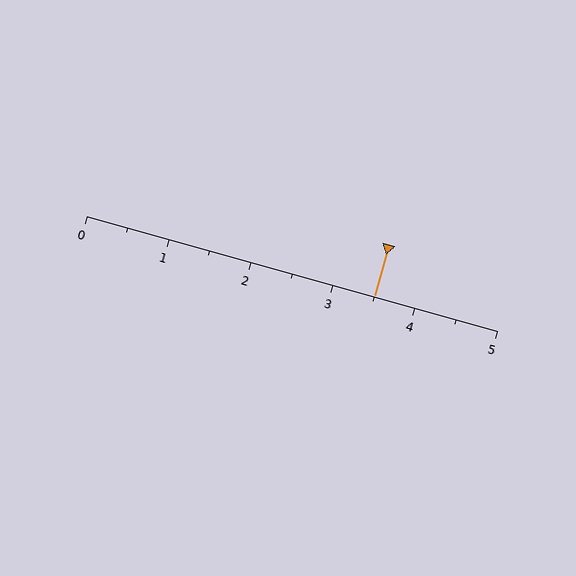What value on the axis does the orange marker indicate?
The marker indicates approximately 3.5.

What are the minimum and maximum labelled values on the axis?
The axis runs from 0 to 5.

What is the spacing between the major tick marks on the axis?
The major ticks are spaced 1 apart.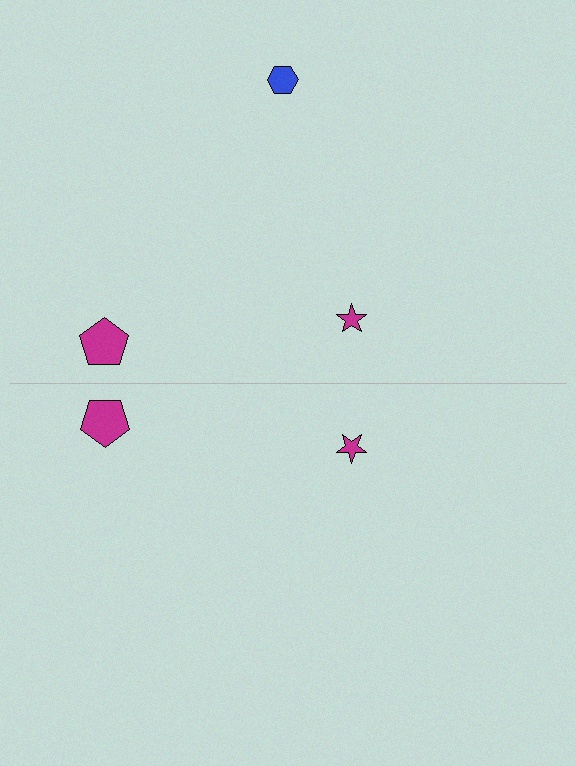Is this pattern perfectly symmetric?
No, the pattern is not perfectly symmetric. A blue hexagon is missing from the bottom side.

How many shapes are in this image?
There are 5 shapes in this image.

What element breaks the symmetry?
A blue hexagon is missing from the bottom side.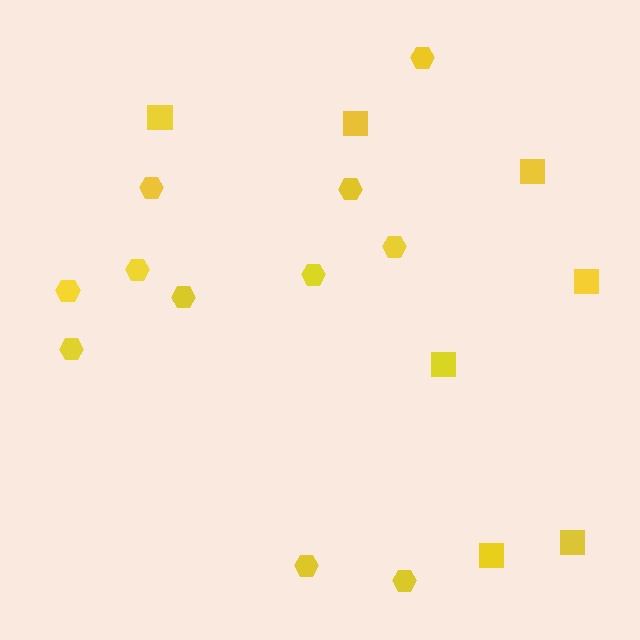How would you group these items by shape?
There are 2 groups: one group of squares (7) and one group of hexagons (11).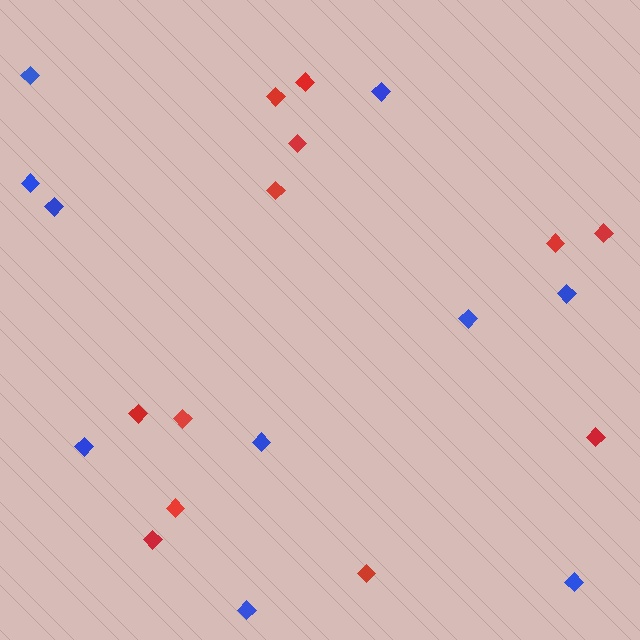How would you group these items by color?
There are 2 groups: one group of blue diamonds (10) and one group of red diamonds (12).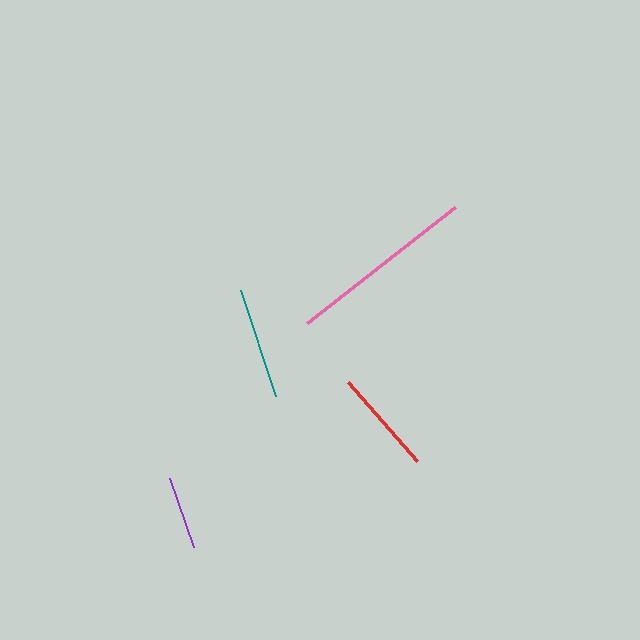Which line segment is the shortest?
The purple line is the shortest at approximately 73 pixels.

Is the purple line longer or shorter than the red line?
The red line is longer than the purple line.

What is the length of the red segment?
The red segment is approximately 105 pixels long.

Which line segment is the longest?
The pink line is the longest at approximately 188 pixels.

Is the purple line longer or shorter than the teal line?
The teal line is longer than the purple line.